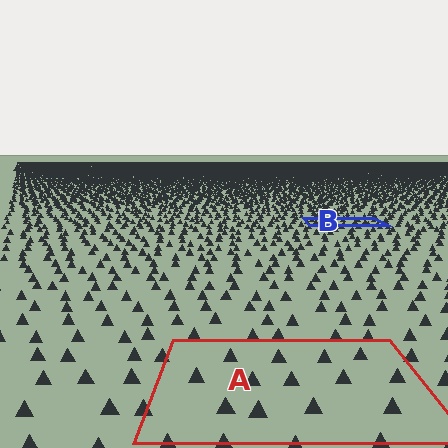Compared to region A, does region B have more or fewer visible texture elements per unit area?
Region B has more texture elements per unit area — they are packed more densely because it is farther away.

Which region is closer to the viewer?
Region A is closer. The texture elements there are larger and more spread out.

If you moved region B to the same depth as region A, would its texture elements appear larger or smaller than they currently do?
They would appear larger. At a closer depth, the same texture elements are projected at a bigger on-screen size.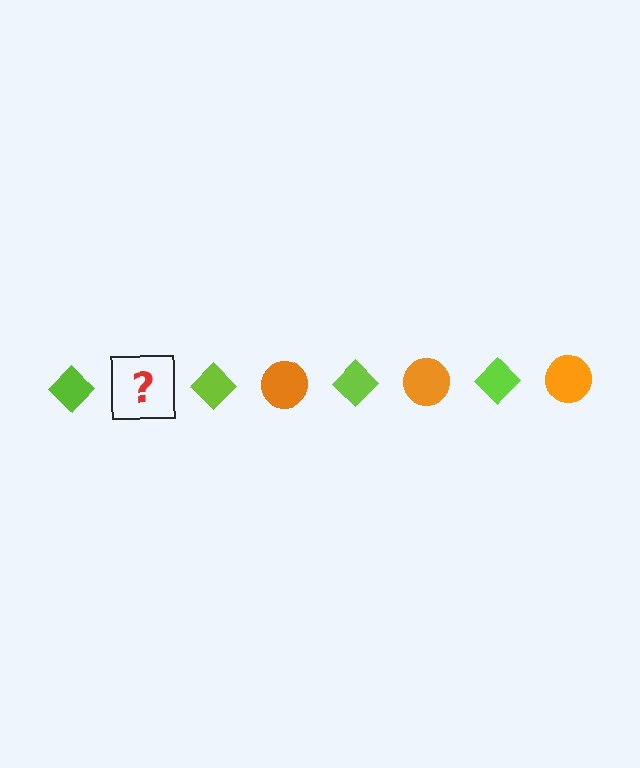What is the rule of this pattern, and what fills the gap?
The rule is that the pattern alternates between lime diamond and orange circle. The gap should be filled with an orange circle.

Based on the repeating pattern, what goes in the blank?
The blank should be an orange circle.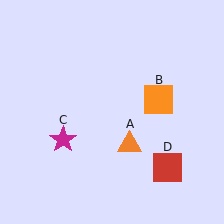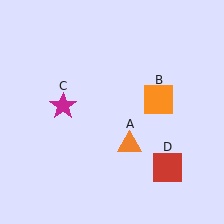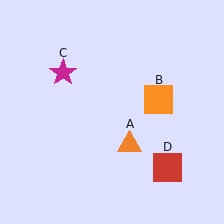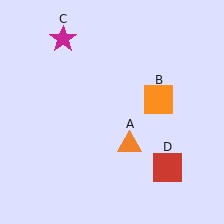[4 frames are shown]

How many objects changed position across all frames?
1 object changed position: magenta star (object C).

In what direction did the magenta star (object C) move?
The magenta star (object C) moved up.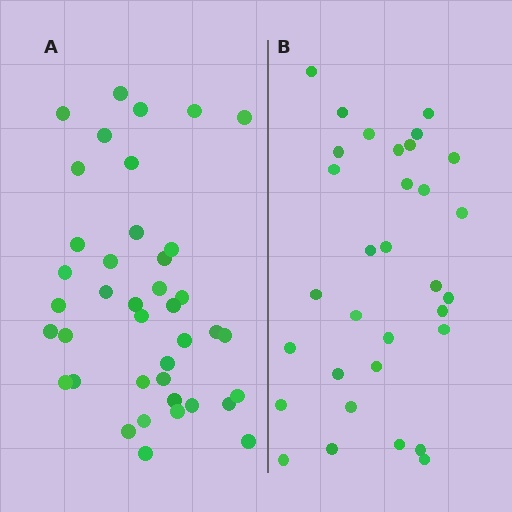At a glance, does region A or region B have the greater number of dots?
Region A (the left region) has more dots.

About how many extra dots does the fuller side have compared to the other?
Region A has roughly 8 or so more dots than region B.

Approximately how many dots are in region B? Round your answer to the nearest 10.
About 30 dots. (The exact count is 32, which rounds to 30.)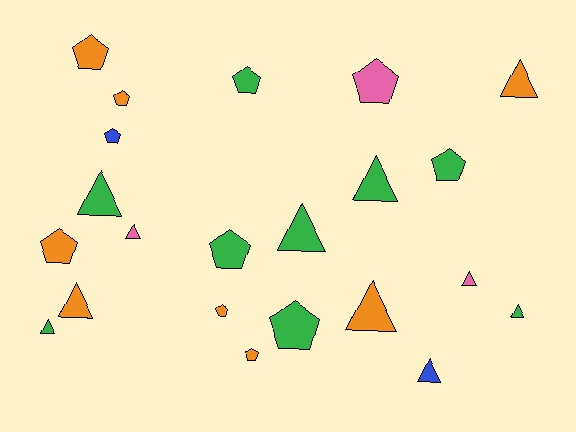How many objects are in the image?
There are 22 objects.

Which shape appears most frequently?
Triangle, with 11 objects.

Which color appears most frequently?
Green, with 9 objects.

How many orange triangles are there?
There are 3 orange triangles.